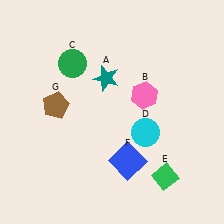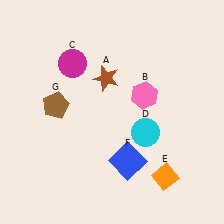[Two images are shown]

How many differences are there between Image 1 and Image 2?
There are 3 differences between the two images.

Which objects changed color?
A changed from teal to brown. C changed from green to magenta. E changed from green to orange.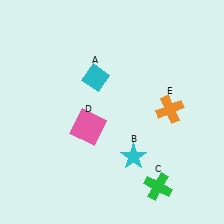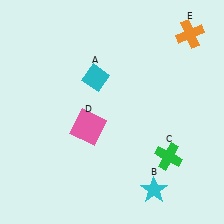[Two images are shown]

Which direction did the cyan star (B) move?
The cyan star (B) moved down.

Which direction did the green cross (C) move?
The green cross (C) moved up.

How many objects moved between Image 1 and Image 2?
3 objects moved between the two images.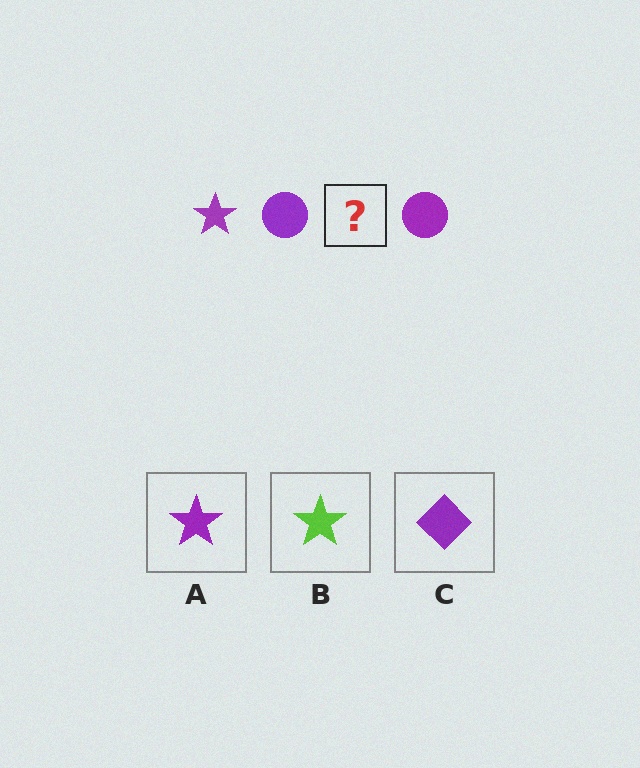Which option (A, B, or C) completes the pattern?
A.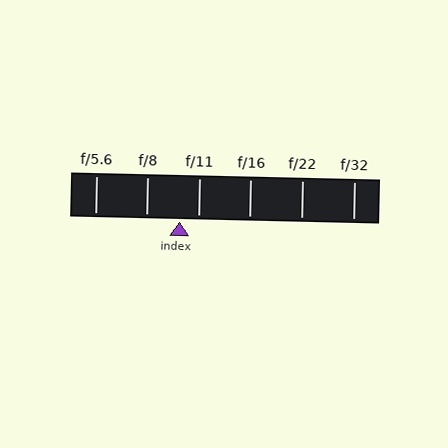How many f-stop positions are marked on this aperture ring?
There are 6 f-stop positions marked.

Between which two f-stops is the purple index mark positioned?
The index mark is between f/8 and f/11.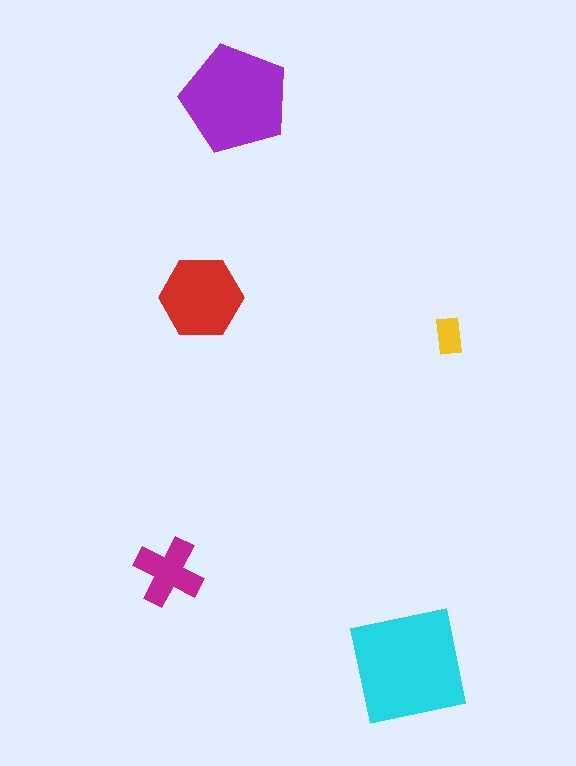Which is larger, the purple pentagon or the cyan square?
The cyan square.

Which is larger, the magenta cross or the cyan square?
The cyan square.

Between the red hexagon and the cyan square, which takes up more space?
The cyan square.